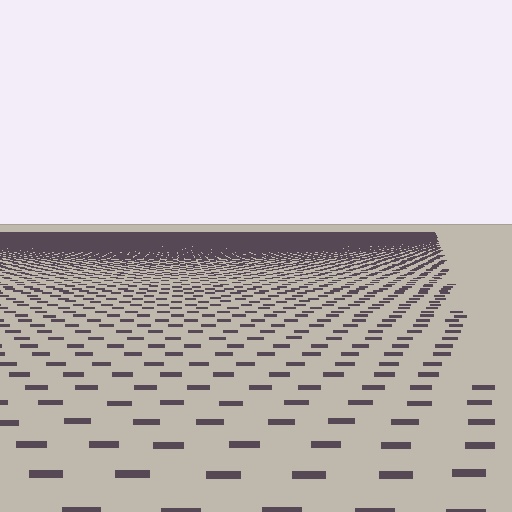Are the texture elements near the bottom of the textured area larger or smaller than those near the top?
Larger. Near the bottom, elements are closer to the viewer and appear at a bigger on-screen size.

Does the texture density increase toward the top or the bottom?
Density increases toward the top.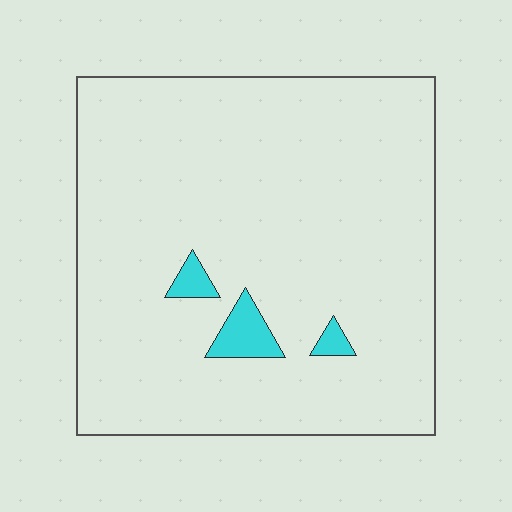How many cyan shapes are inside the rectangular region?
3.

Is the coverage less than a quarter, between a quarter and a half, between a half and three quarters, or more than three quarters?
Less than a quarter.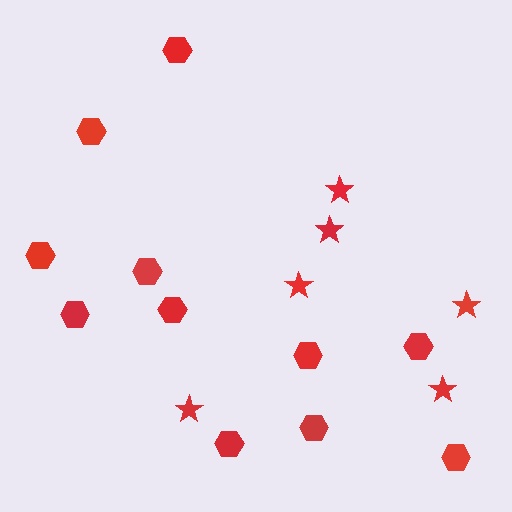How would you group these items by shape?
There are 2 groups: one group of hexagons (11) and one group of stars (6).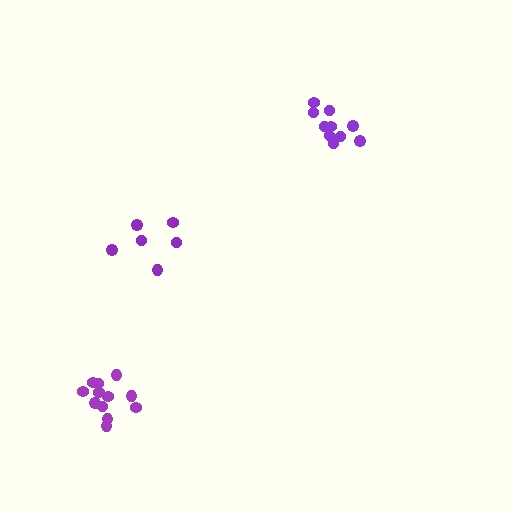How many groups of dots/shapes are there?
There are 3 groups.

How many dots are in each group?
Group 1: 6 dots, Group 2: 12 dots, Group 3: 10 dots (28 total).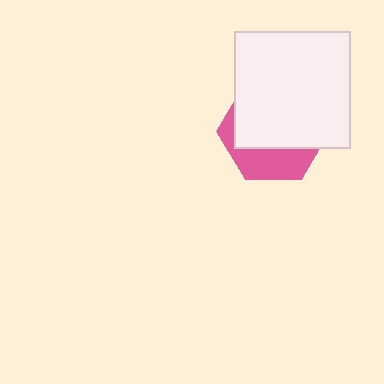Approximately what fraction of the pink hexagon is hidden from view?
Roughly 67% of the pink hexagon is hidden behind the white rectangle.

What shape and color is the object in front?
The object in front is a white rectangle.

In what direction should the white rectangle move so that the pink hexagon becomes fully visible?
The white rectangle should move up. That is the shortest direction to clear the overlap and leave the pink hexagon fully visible.